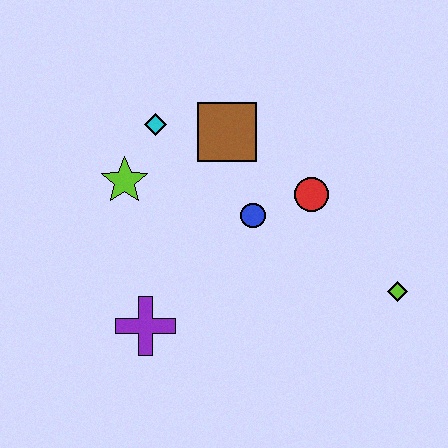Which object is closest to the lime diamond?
The red circle is closest to the lime diamond.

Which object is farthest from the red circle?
The purple cross is farthest from the red circle.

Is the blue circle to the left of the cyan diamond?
No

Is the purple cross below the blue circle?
Yes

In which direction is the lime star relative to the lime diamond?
The lime star is to the left of the lime diamond.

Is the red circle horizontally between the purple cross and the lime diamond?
Yes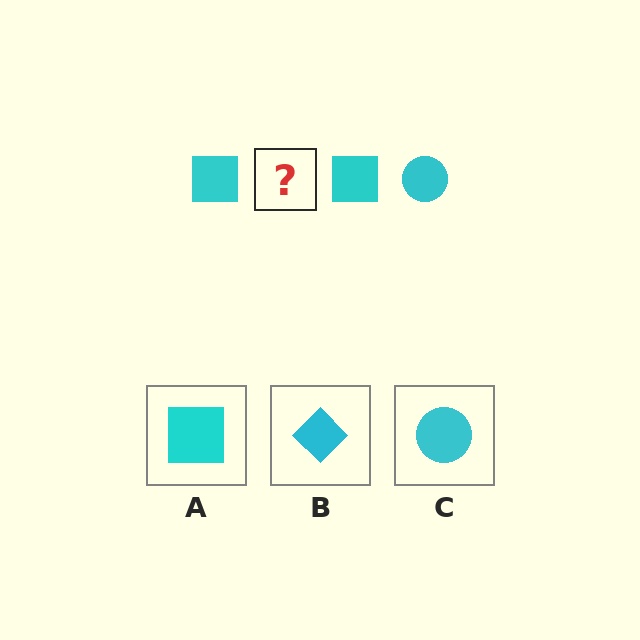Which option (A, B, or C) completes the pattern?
C.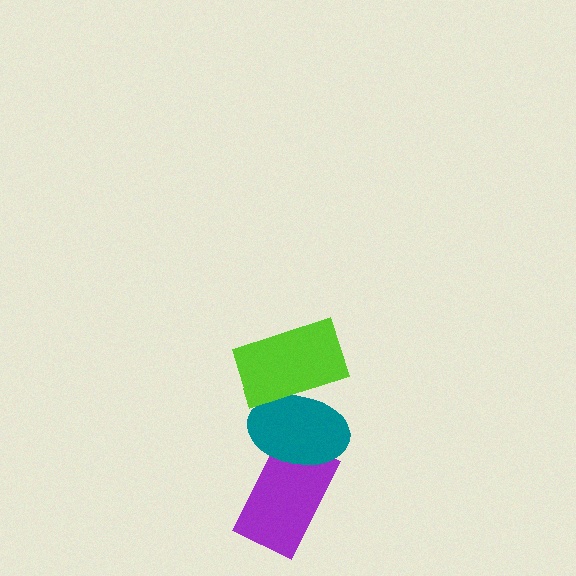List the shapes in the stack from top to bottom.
From top to bottom: the lime rectangle, the teal ellipse, the purple rectangle.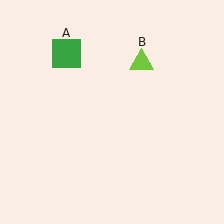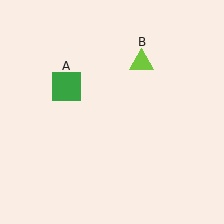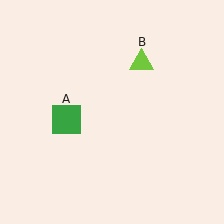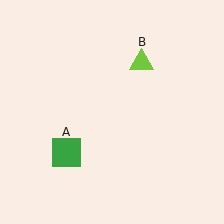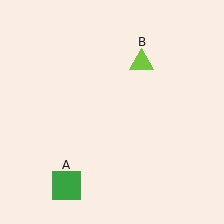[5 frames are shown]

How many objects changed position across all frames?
1 object changed position: green square (object A).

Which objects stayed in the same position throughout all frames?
Lime triangle (object B) remained stationary.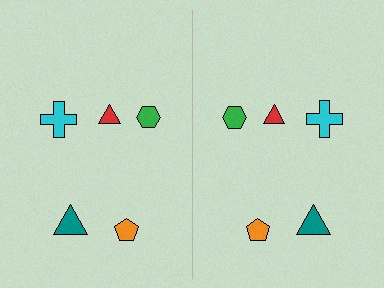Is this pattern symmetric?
Yes, this pattern has bilateral (reflection) symmetry.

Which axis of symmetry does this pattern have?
The pattern has a vertical axis of symmetry running through the center of the image.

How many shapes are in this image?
There are 10 shapes in this image.